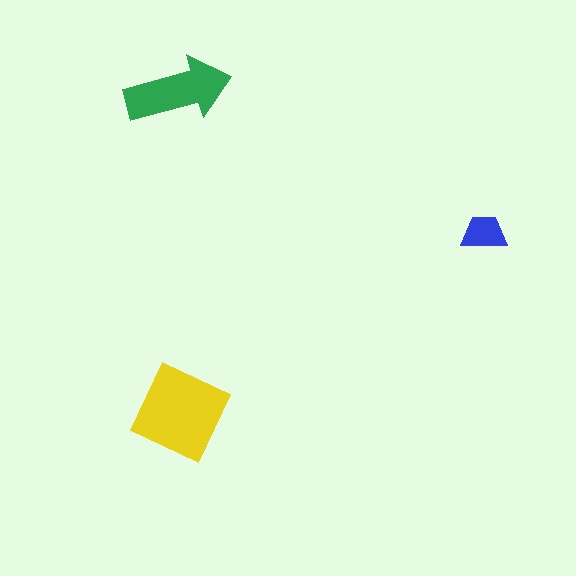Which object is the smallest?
The blue trapezoid.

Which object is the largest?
The yellow diamond.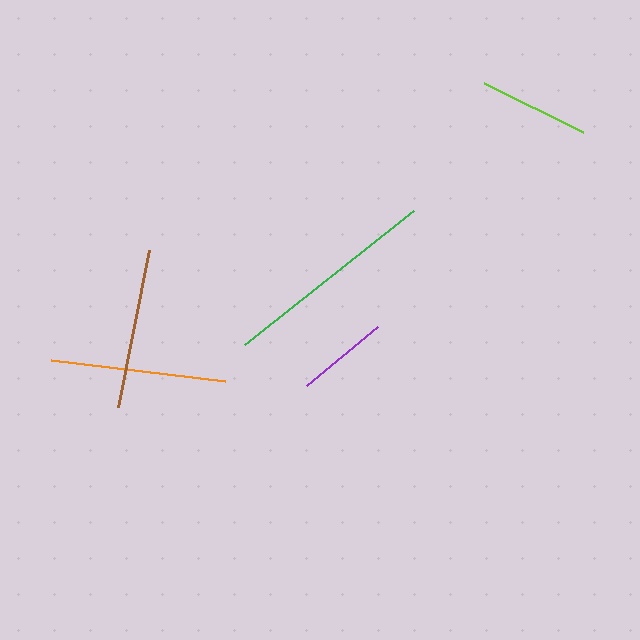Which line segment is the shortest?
The purple line is the shortest at approximately 92 pixels.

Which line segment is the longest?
The green line is the longest at approximately 216 pixels.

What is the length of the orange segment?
The orange segment is approximately 176 pixels long.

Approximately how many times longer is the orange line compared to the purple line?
The orange line is approximately 1.9 times the length of the purple line.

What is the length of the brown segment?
The brown segment is approximately 159 pixels long.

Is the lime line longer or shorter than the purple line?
The lime line is longer than the purple line.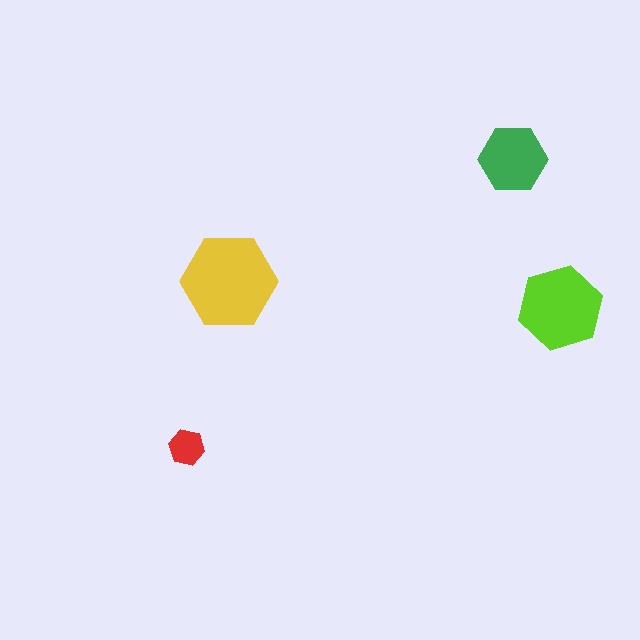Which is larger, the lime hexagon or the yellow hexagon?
The yellow one.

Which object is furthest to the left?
The red hexagon is leftmost.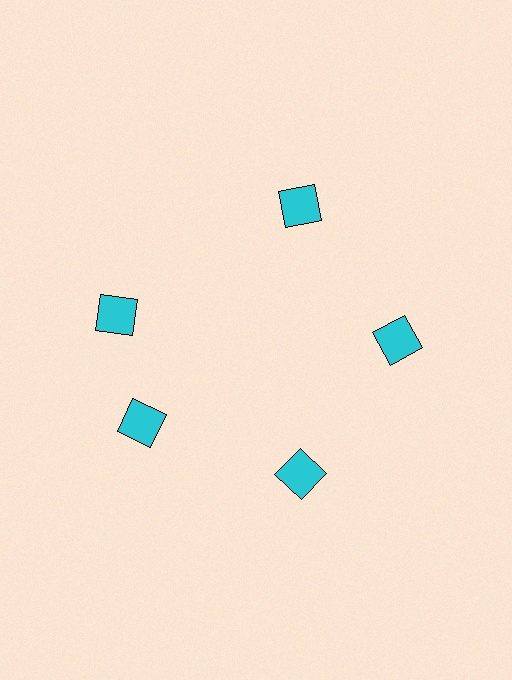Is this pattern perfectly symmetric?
No. The 5 cyan squares are arranged in a ring, but one element near the 10 o'clock position is rotated out of alignment along the ring, breaking the 5-fold rotational symmetry.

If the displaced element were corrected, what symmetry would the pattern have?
It would have 5-fold rotational symmetry — the pattern would map onto itself every 72 degrees.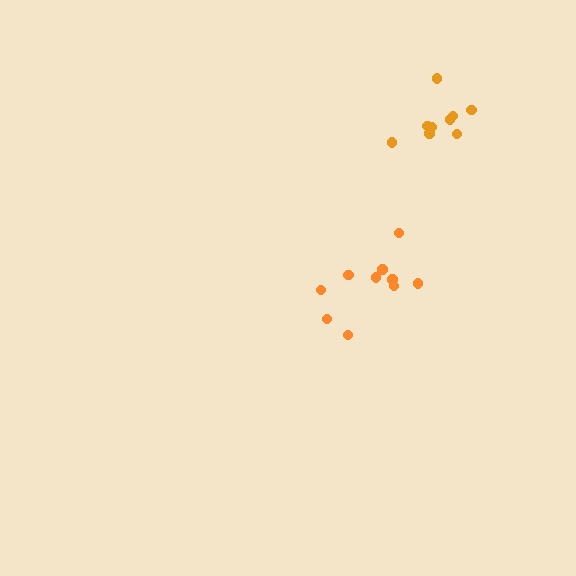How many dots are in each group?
Group 1: 9 dots, Group 2: 10 dots (19 total).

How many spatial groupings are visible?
There are 2 spatial groupings.